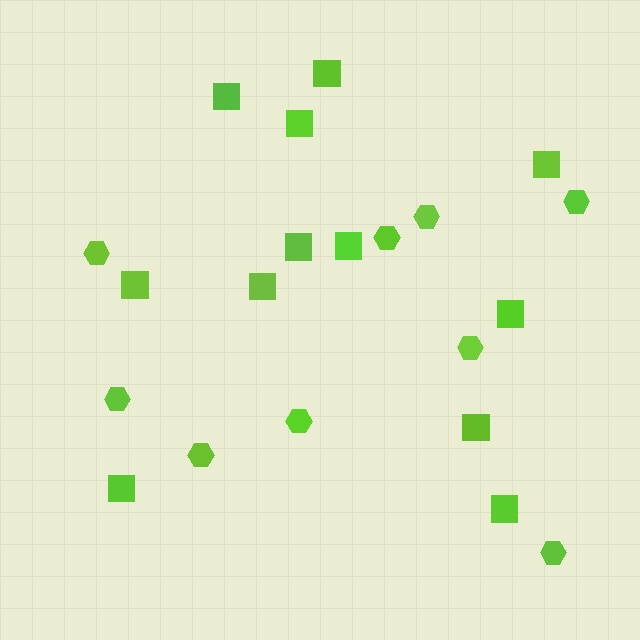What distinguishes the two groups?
There are 2 groups: one group of squares (12) and one group of hexagons (9).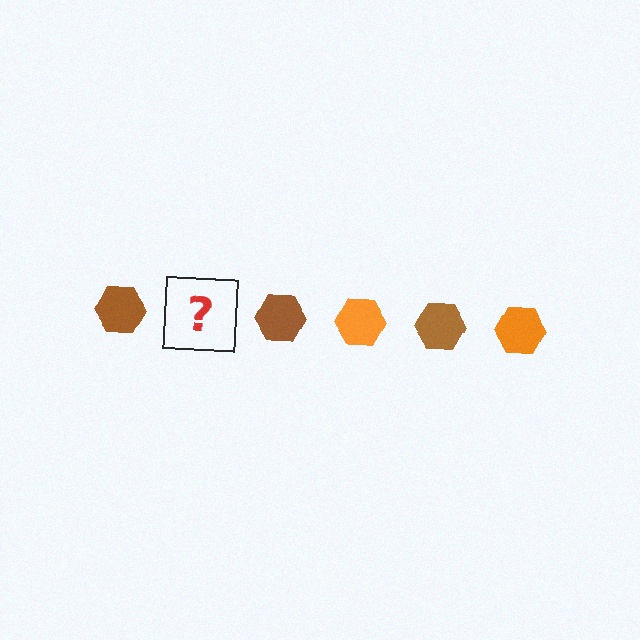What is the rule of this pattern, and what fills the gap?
The rule is that the pattern cycles through brown, orange hexagons. The gap should be filled with an orange hexagon.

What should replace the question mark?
The question mark should be replaced with an orange hexagon.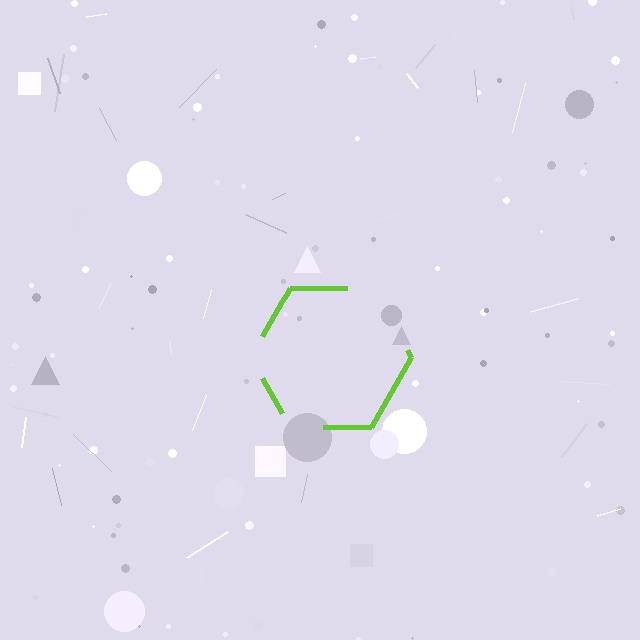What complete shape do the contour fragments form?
The contour fragments form a hexagon.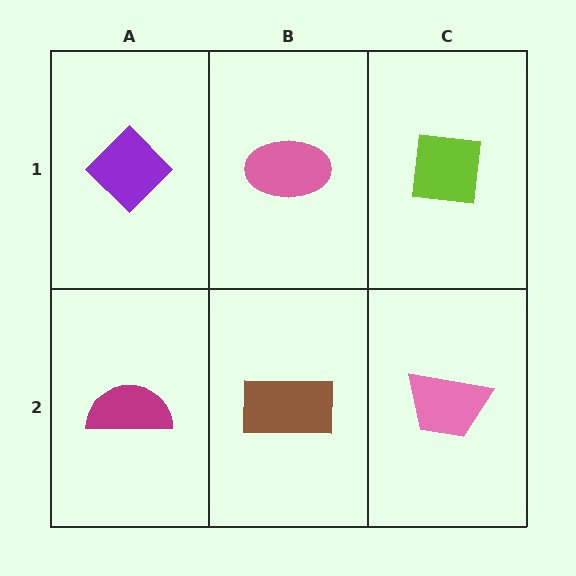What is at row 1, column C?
A lime square.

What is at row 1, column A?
A purple diamond.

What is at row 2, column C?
A pink trapezoid.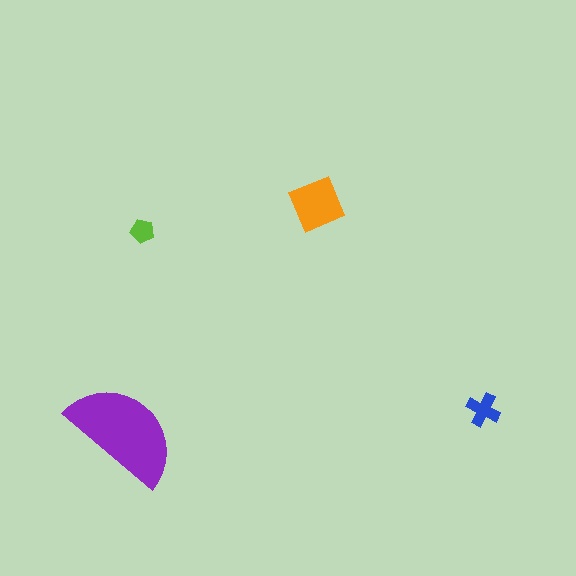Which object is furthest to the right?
The blue cross is rightmost.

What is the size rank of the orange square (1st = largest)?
2nd.